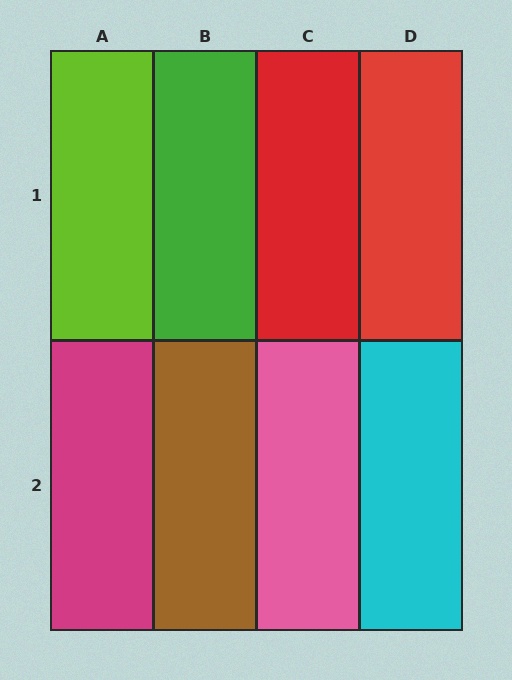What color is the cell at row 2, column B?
Brown.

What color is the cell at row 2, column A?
Magenta.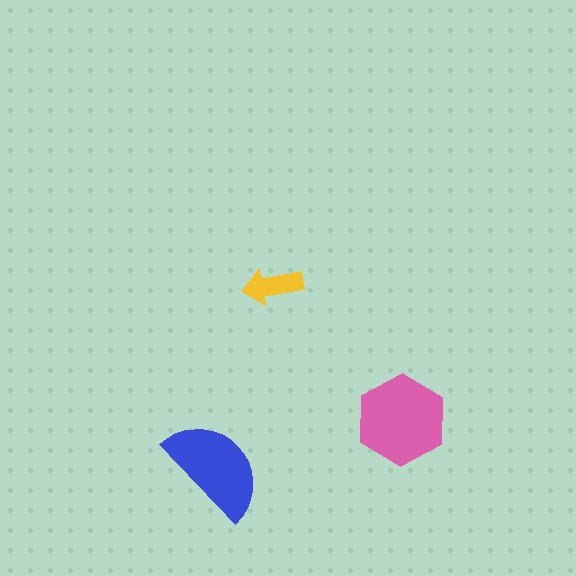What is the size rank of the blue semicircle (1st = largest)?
2nd.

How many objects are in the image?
There are 3 objects in the image.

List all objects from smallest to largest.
The yellow arrow, the blue semicircle, the pink hexagon.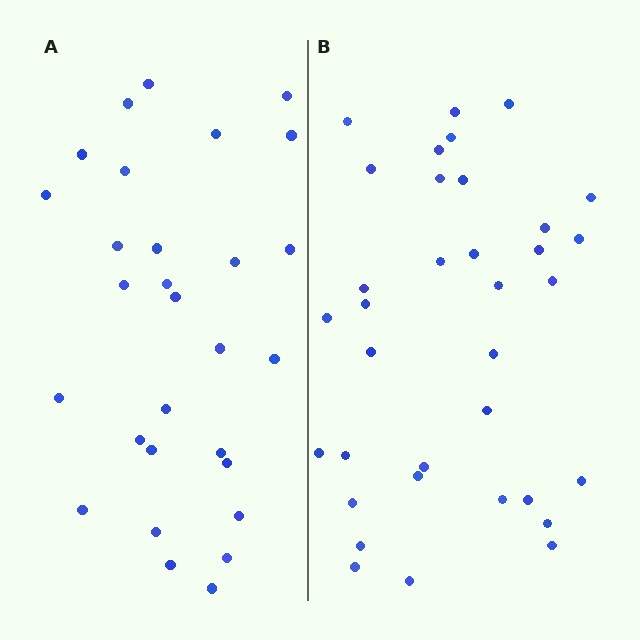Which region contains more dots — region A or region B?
Region B (the right region) has more dots.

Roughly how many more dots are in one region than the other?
Region B has about 6 more dots than region A.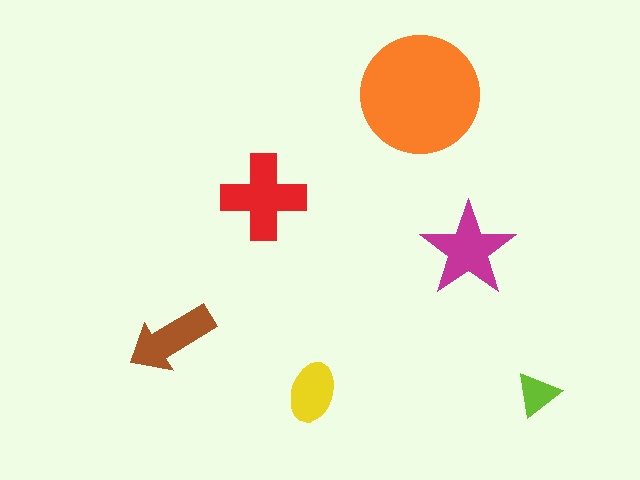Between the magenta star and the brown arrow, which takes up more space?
The magenta star.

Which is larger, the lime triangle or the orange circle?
The orange circle.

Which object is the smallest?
The lime triangle.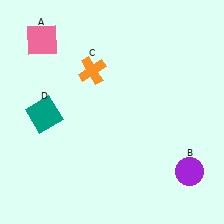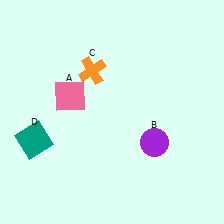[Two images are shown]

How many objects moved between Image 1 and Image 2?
3 objects moved between the two images.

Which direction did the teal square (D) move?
The teal square (D) moved down.